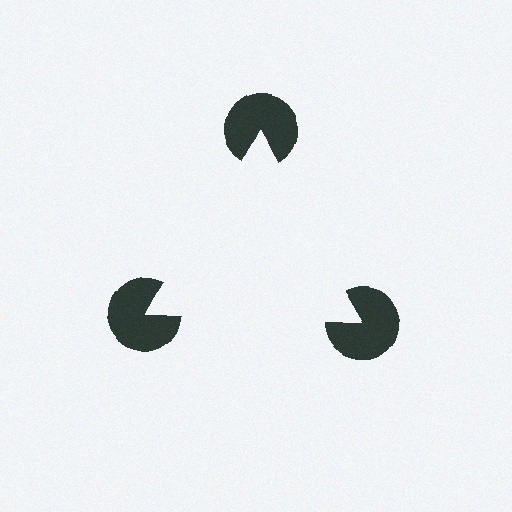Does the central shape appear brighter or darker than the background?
It typically appears slightly brighter than the background, even though no actual brightness change is drawn.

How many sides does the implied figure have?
3 sides.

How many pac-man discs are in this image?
There are 3 — one at each vertex of the illusory triangle.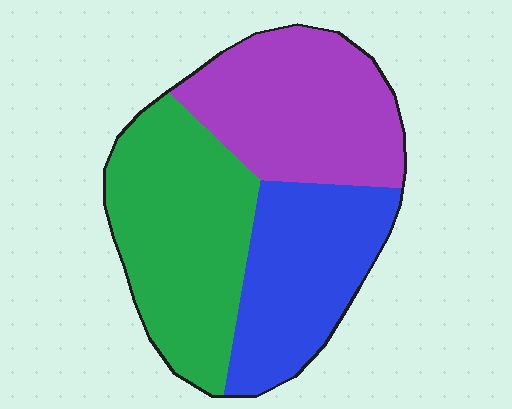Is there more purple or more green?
Green.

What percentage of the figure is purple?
Purple takes up about one third (1/3) of the figure.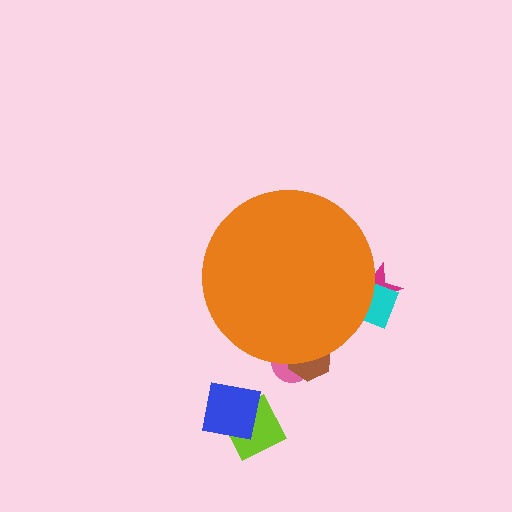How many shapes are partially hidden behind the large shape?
4 shapes are partially hidden.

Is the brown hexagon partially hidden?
Yes, the brown hexagon is partially hidden behind the orange circle.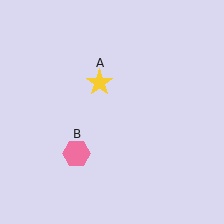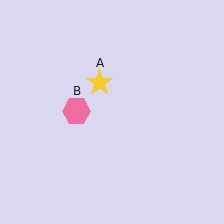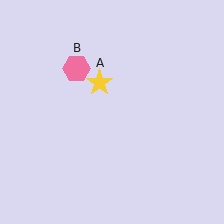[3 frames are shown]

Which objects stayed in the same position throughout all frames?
Yellow star (object A) remained stationary.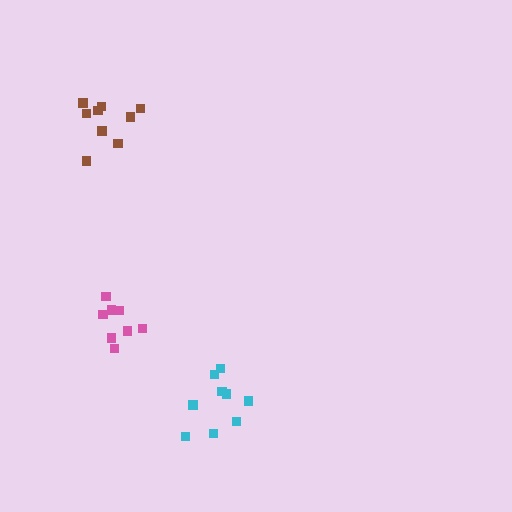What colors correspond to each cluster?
The clusters are colored: cyan, pink, brown.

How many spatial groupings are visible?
There are 3 spatial groupings.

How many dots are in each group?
Group 1: 9 dots, Group 2: 8 dots, Group 3: 9 dots (26 total).